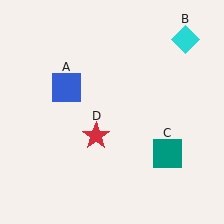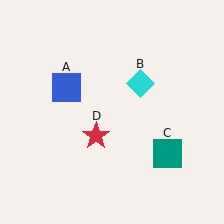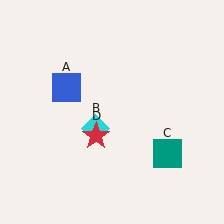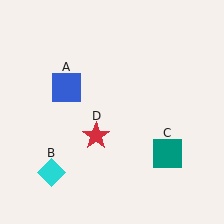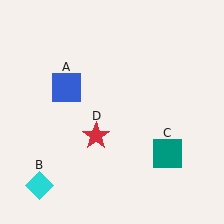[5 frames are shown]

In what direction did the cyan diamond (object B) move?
The cyan diamond (object B) moved down and to the left.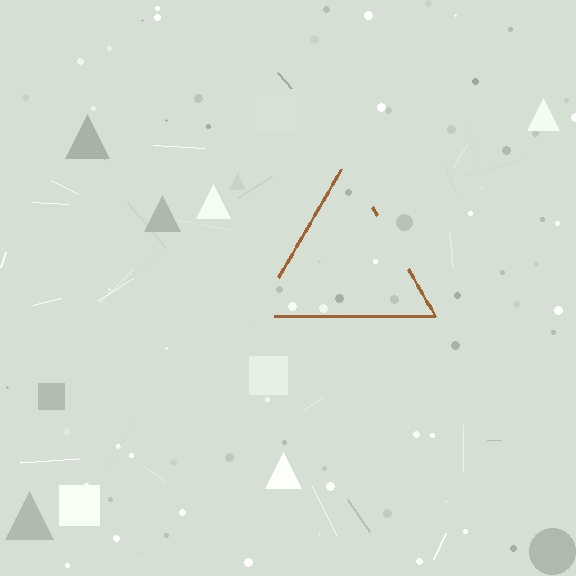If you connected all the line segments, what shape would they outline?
They would outline a triangle.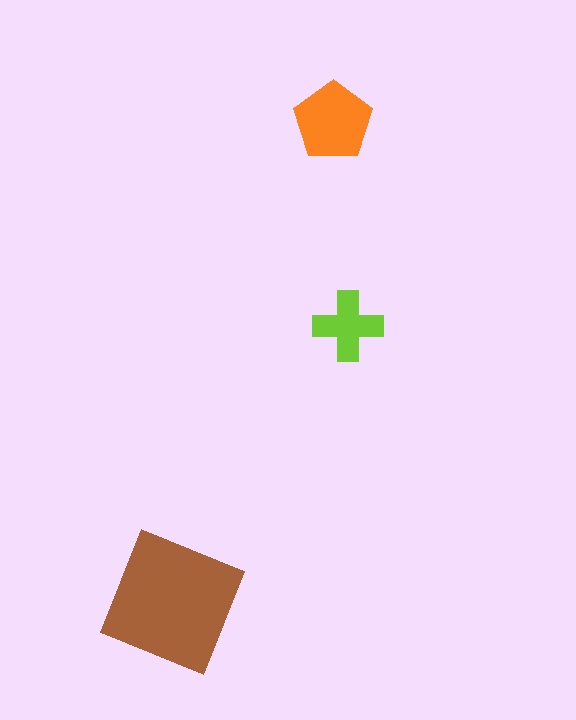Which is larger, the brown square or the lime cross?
The brown square.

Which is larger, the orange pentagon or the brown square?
The brown square.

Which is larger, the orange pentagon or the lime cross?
The orange pentagon.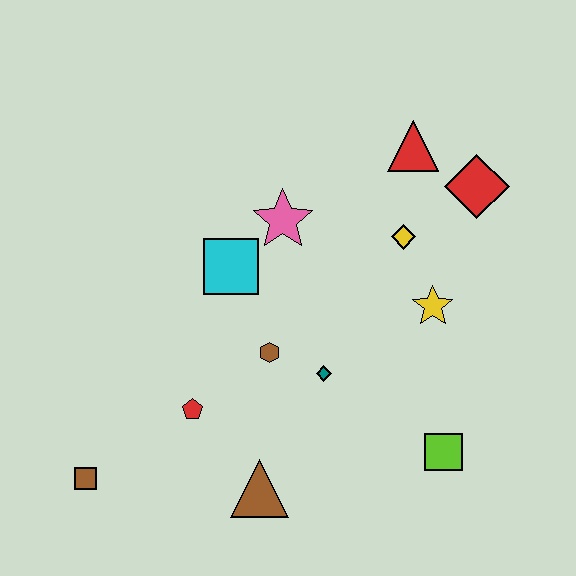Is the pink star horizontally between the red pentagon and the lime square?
Yes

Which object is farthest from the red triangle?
The brown square is farthest from the red triangle.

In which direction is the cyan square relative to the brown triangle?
The cyan square is above the brown triangle.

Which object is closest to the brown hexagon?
The teal diamond is closest to the brown hexagon.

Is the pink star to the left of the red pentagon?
No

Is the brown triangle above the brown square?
No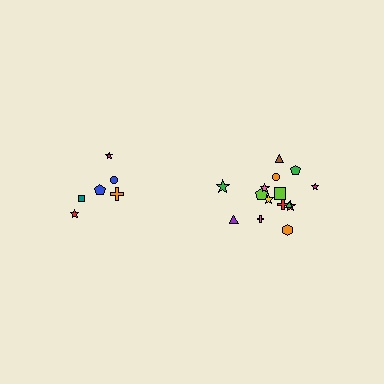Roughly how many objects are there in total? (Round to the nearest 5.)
Roughly 20 objects in total.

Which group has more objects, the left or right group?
The right group.